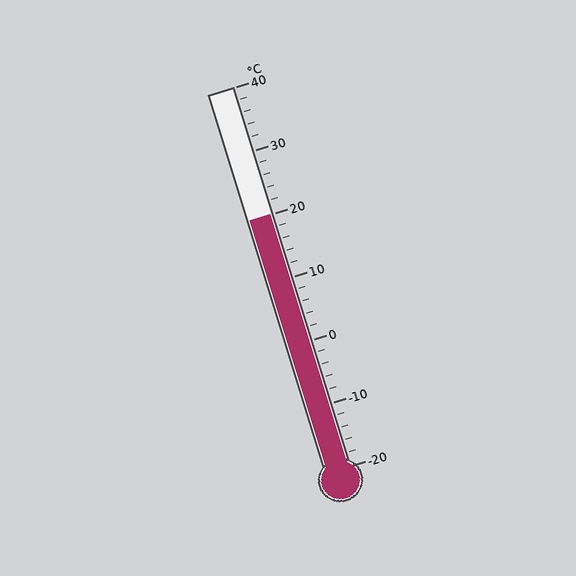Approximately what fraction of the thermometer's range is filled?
The thermometer is filled to approximately 65% of its range.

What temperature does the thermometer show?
The thermometer shows approximately 20°C.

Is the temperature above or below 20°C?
The temperature is at 20°C.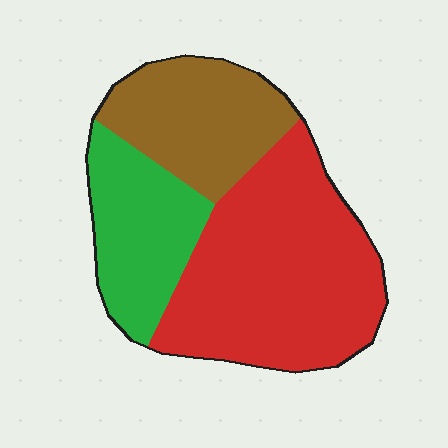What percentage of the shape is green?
Green covers roughly 25% of the shape.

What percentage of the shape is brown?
Brown covers about 25% of the shape.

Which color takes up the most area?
Red, at roughly 50%.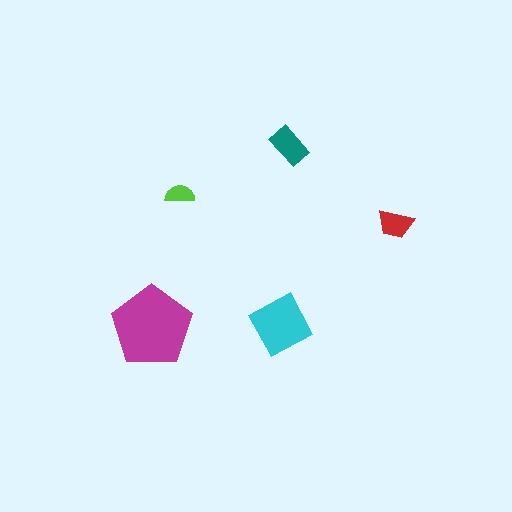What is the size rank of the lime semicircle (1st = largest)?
5th.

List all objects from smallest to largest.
The lime semicircle, the red trapezoid, the teal rectangle, the cyan diamond, the magenta pentagon.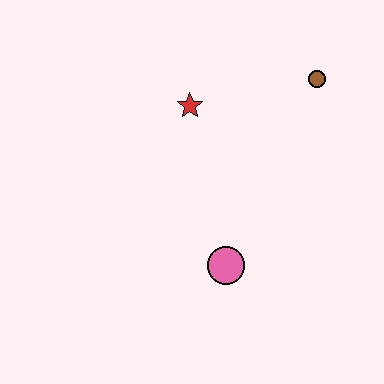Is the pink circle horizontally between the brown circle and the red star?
Yes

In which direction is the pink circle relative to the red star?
The pink circle is below the red star.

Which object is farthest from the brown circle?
The pink circle is farthest from the brown circle.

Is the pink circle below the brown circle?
Yes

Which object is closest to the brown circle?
The red star is closest to the brown circle.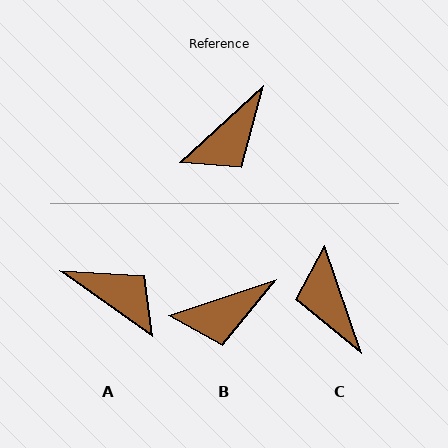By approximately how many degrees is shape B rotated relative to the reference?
Approximately 25 degrees clockwise.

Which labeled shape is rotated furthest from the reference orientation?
C, about 114 degrees away.